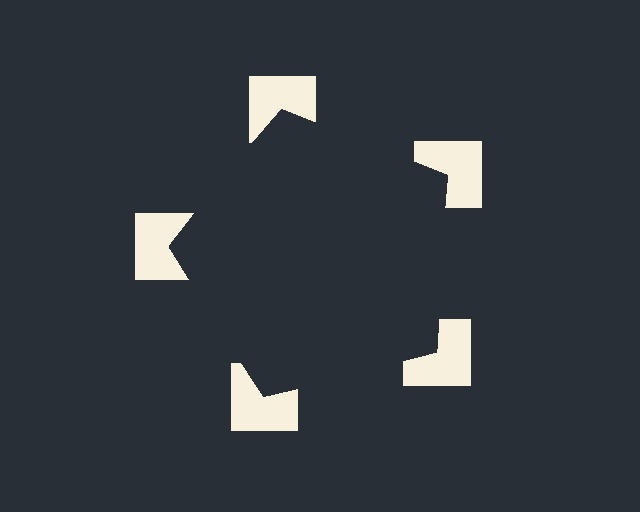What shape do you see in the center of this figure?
An illusory pentagon — its edges are inferred from the aligned wedge cuts in the notched squares, not physically drawn.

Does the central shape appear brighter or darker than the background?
It typically appears slightly darker than the background, even though no actual brightness change is drawn.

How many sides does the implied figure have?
5 sides.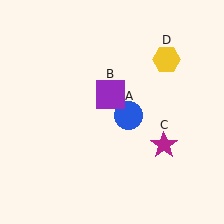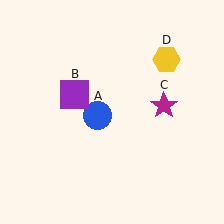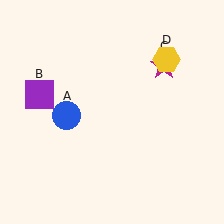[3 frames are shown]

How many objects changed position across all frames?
3 objects changed position: blue circle (object A), purple square (object B), magenta star (object C).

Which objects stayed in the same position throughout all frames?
Yellow hexagon (object D) remained stationary.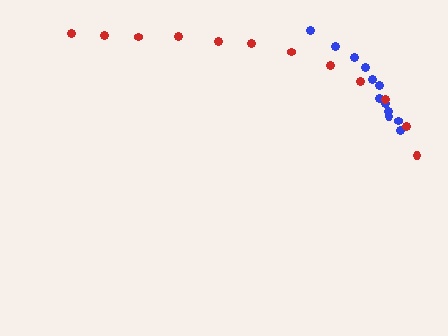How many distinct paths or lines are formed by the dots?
There are 2 distinct paths.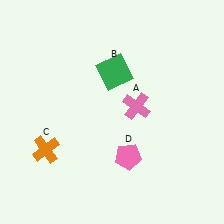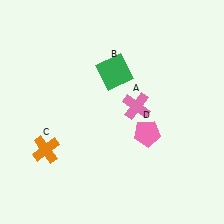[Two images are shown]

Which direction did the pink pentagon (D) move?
The pink pentagon (D) moved up.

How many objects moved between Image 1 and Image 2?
1 object moved between the two images.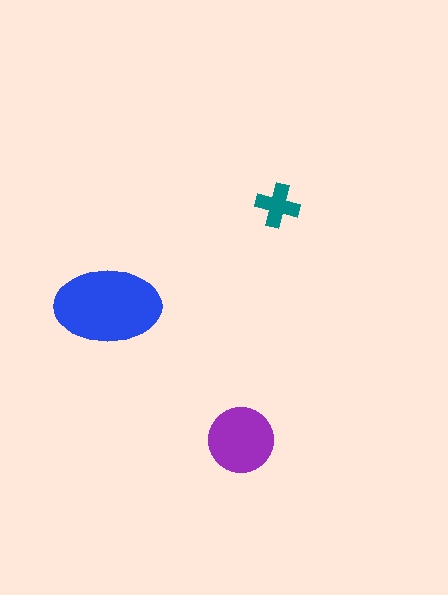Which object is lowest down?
The purple circle is bottommost.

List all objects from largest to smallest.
The blue ellipse, the purple circle, the teal cross.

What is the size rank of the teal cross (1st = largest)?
3rd.